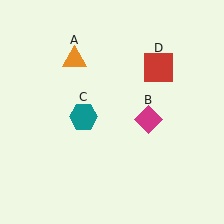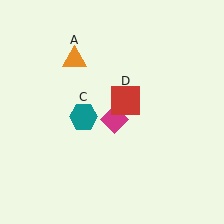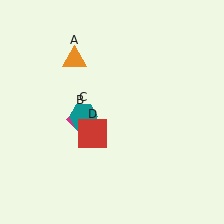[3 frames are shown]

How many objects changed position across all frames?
2 objects changed position: magenta diamond (object B), red square (object D).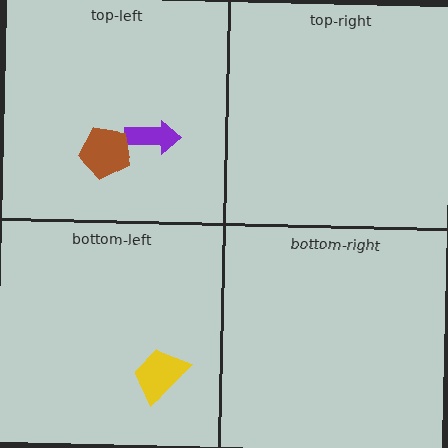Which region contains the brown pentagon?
The top-left region.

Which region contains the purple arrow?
The top-left region.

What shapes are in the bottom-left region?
The yellow trapezoid.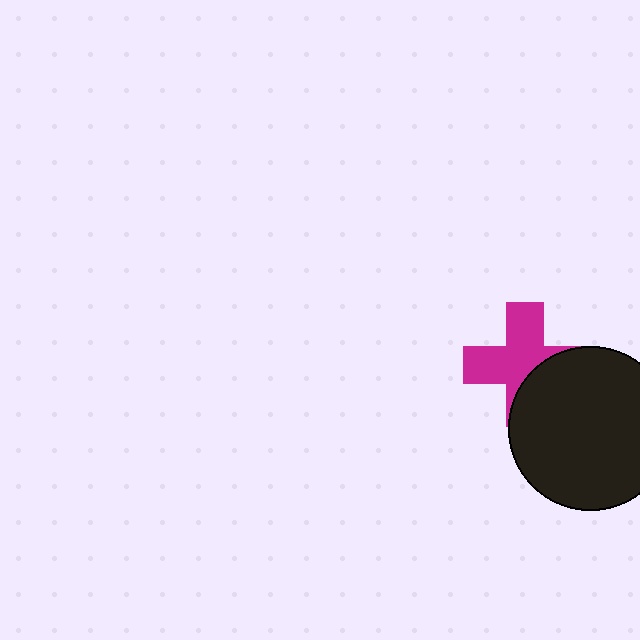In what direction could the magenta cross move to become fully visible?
The magenta cross could move toward the upper-left. That would shift it out from behind the black circle entirely.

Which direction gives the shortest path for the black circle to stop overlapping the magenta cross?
Moving toward the lower-right gives the shortest separation.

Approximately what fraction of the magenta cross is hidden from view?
Roughly 38% of the magenta cross is hidden behind the black circle.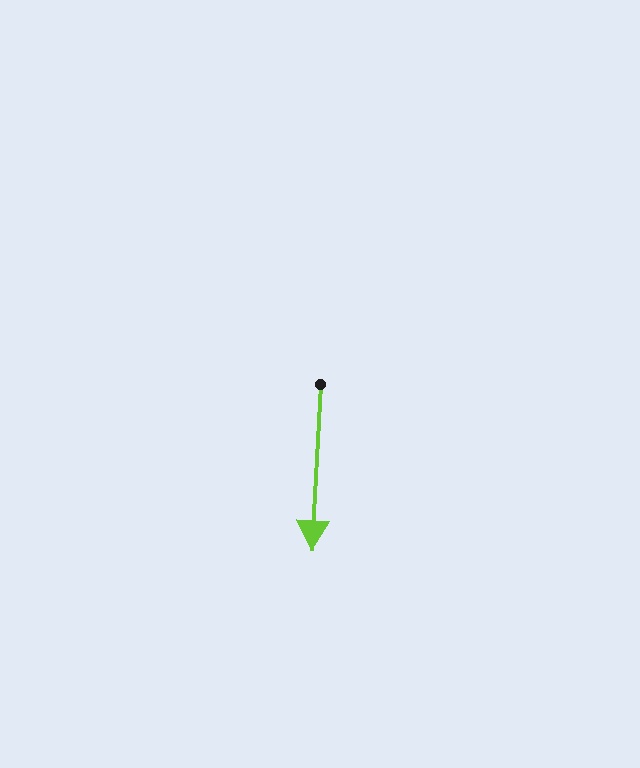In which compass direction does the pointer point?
South.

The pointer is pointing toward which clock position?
Roughly 6 o'clock.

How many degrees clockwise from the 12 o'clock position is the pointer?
Approximately 183 degrees.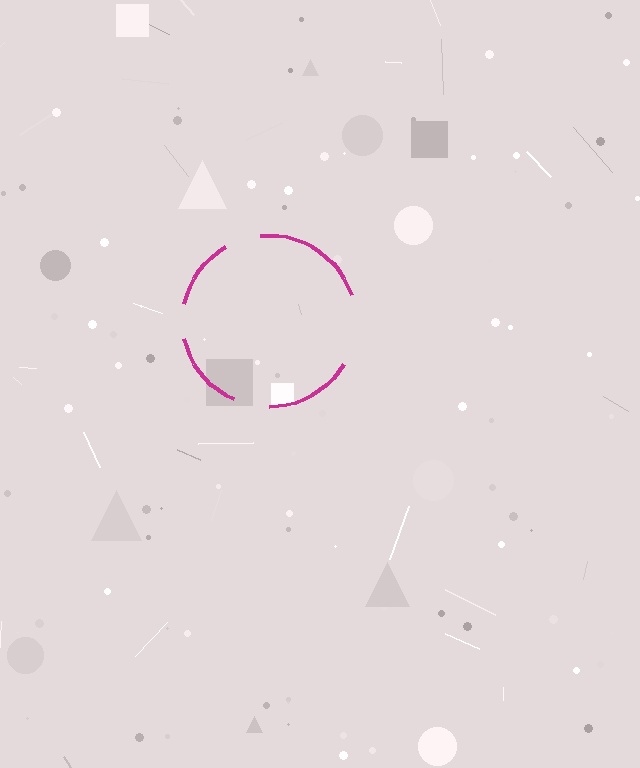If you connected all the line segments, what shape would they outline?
They would outline a circle.